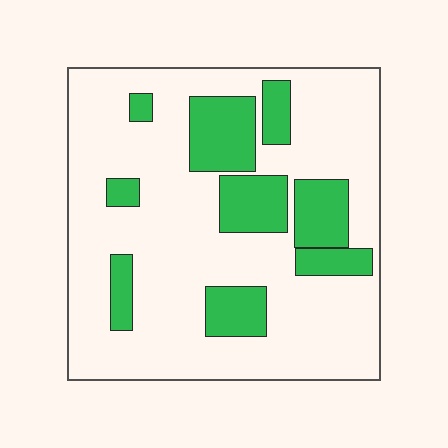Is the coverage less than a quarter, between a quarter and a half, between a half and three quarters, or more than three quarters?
Less than a quarter.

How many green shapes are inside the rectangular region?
9.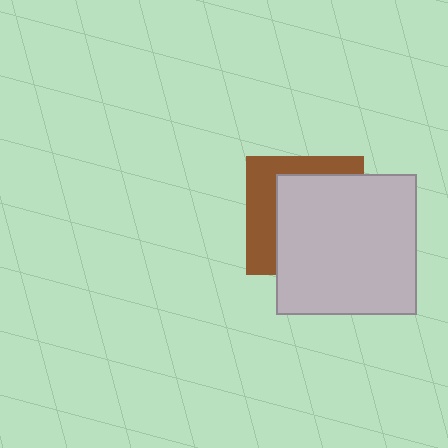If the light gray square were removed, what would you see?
You would see the complete brown square.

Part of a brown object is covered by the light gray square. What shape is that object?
It is a square.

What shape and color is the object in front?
The object in front is a light gray square.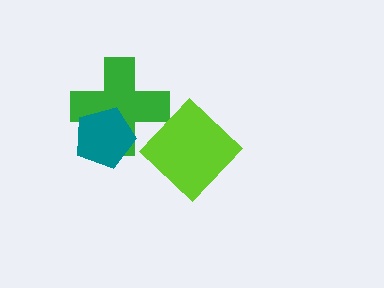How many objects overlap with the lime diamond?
0 objects overlap with the lime diamond.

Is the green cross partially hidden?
Yes, it is partially covered by another shape.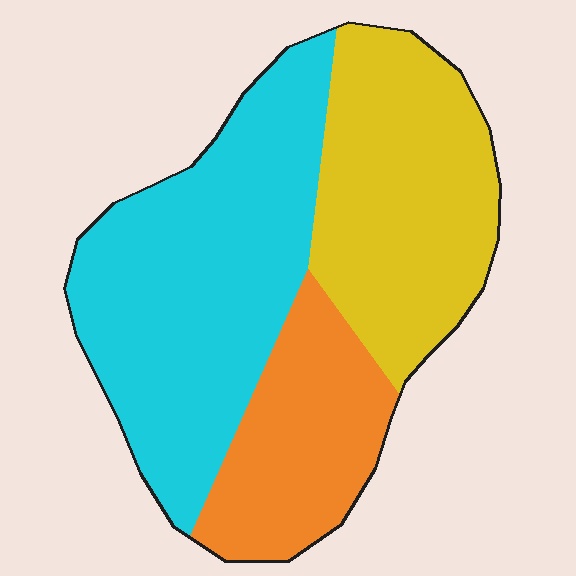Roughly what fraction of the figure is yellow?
Yellow takes up about one third (1/3) of the figure.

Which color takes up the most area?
Cyan, at roughly 45%.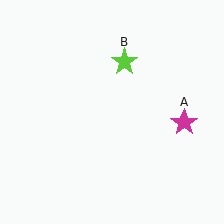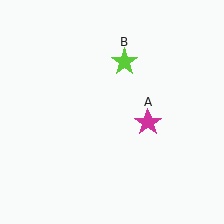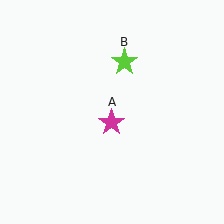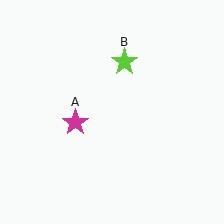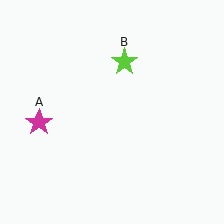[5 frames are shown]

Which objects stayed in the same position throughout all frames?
Lime star (object B) remained stationary.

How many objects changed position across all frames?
1 object changed position: magenta star (object A).